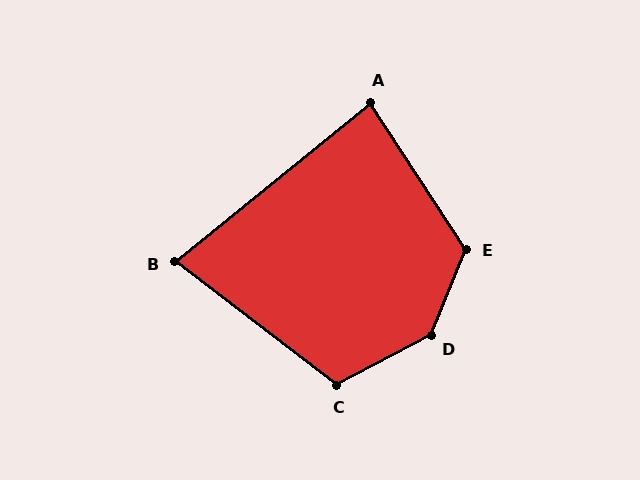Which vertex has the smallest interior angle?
B, at approximately 77 degrees.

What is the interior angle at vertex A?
Approximately 84 degrees (acute).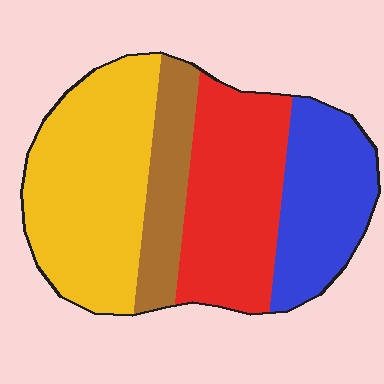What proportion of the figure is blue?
Blue takes up less than a quarter of the figure.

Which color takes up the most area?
Yellow, at roughly 35%.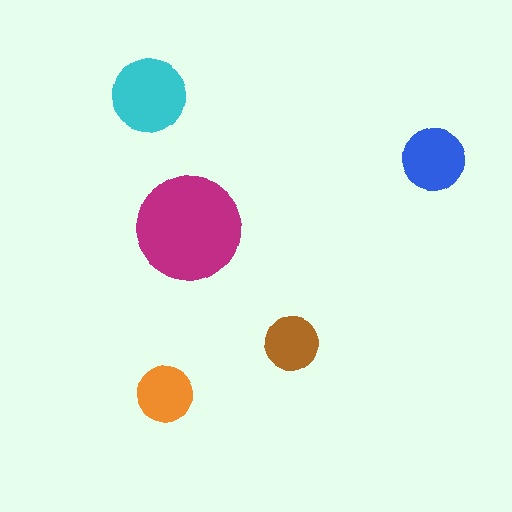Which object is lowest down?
The orange circle is bottommost.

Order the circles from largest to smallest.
the magenta one, the cyan one, the blue one, the orange one, the brown one.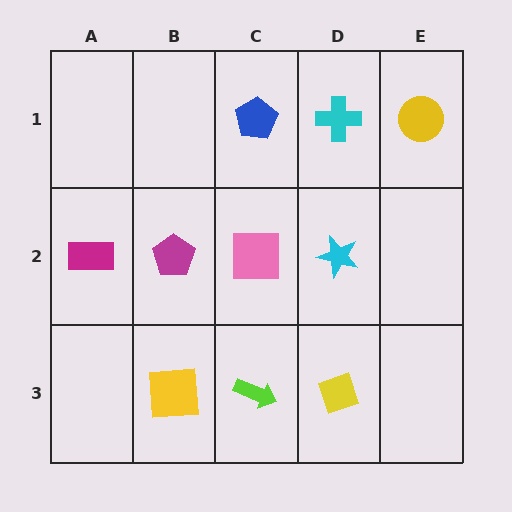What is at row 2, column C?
A pink square.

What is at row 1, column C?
A blue pentagon.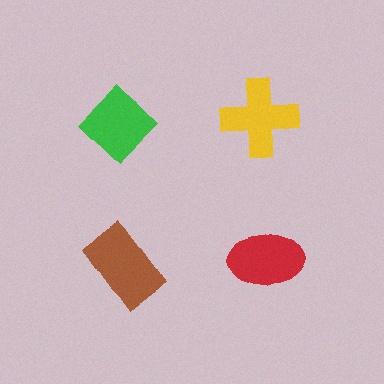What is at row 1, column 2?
A yellow cross.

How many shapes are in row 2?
2 shapes.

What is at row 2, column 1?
A brown rectangle.